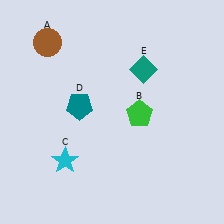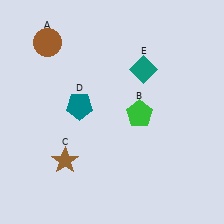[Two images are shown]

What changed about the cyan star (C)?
In Image 1, C is cyan. In Image 2, it changed to brown.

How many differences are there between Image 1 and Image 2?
There is 1 difference between the two images.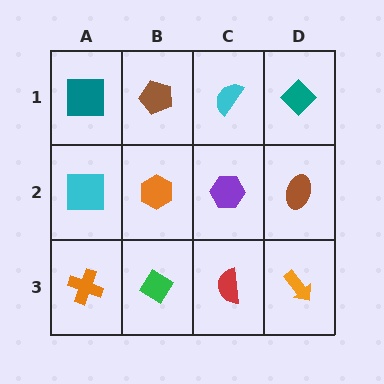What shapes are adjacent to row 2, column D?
A teal diamond (row 1, column D), an orange arrow (row 3, column D), a purple hexagon (row 2, column C).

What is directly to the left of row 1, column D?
A cyan semicircle.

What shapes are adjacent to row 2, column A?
A teal square (row 1, column A), an orange cross (row 3, column A), an orange hexagon (row 2, column B).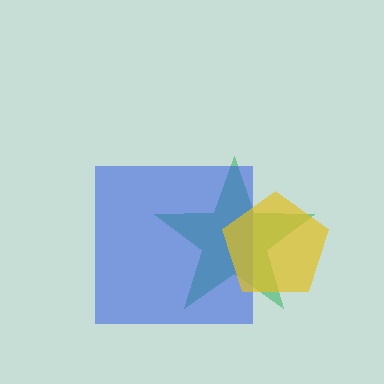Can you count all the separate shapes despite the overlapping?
Yes, there are 3 separate shapes.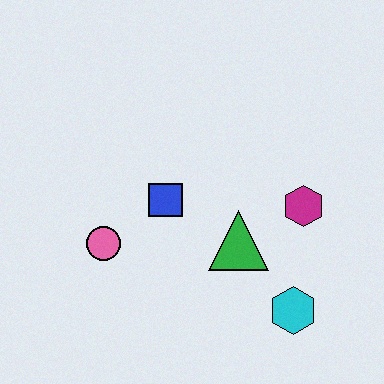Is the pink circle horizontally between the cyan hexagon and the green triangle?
No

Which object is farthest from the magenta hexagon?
The pink circle is farthest from the magenta hexagon.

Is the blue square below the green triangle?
No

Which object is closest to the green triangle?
The magenta hexagon is closest to the green triangle.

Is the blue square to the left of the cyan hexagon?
Yes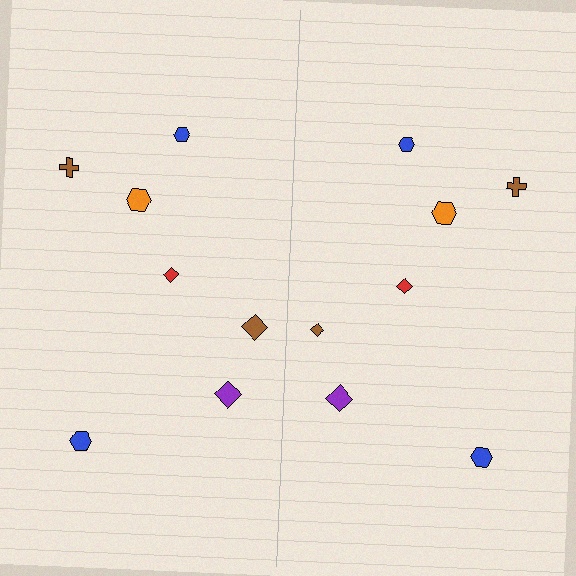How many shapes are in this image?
There are 14 shapes in this image.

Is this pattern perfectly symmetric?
No, the pattern is not perfectly symmetric. The brown diamond on the right side has a different size than its mirror counterpart.